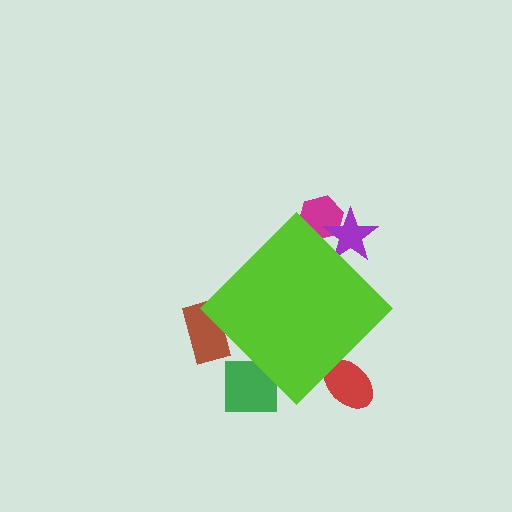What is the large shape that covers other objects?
A lime diamond.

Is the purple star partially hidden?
Yes, the purple star is partially hidden behind the lime diamond.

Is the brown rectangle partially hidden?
Yes, the brown rectangle is partially hidden behind the lime diamond.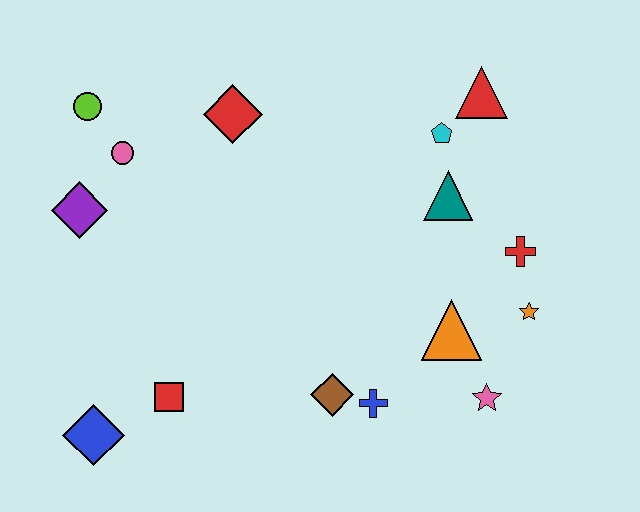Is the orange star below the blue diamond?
No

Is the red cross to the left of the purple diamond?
No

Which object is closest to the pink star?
The orange triangle is closest to the pink star.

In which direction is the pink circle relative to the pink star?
The pink circle is to the left of the pink star.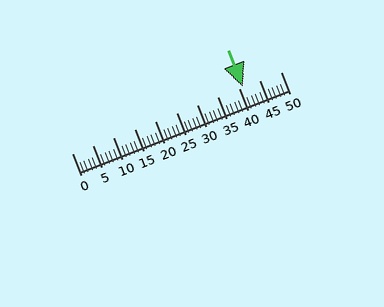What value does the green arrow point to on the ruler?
The green arrow points to approximately 41.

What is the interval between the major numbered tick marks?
The major tick marks are spaced 5 units apart.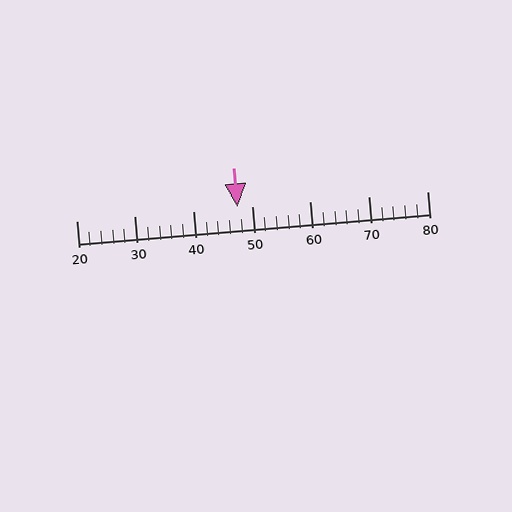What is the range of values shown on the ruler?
The ruler shows values from 20 to 80.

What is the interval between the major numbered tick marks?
The major tick marks are spaced 10 units apart.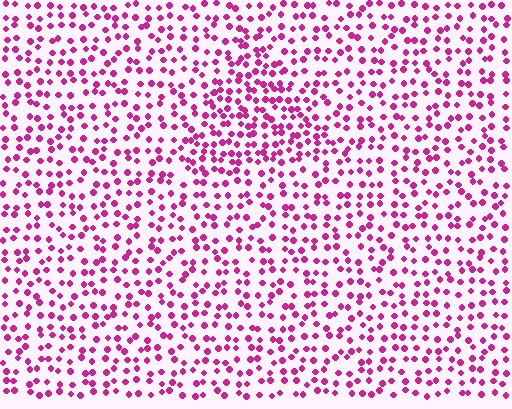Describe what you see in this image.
The image contains small magenta elements arranged at two different densities. A triangle-shaped region is visible where the elements are more densely packed than the surrounding area.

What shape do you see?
I see a triangle.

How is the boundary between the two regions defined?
The boundary is defined by a change in element density (approximately 1.6x ratio). All elements are the same color, size, and shape.